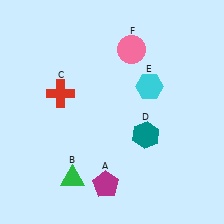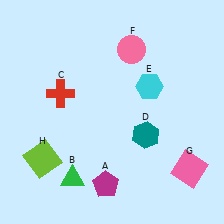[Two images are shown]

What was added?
A pink square (G), a lime square (H) were added in Image 2.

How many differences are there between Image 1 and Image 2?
There are 2 differences between the two images.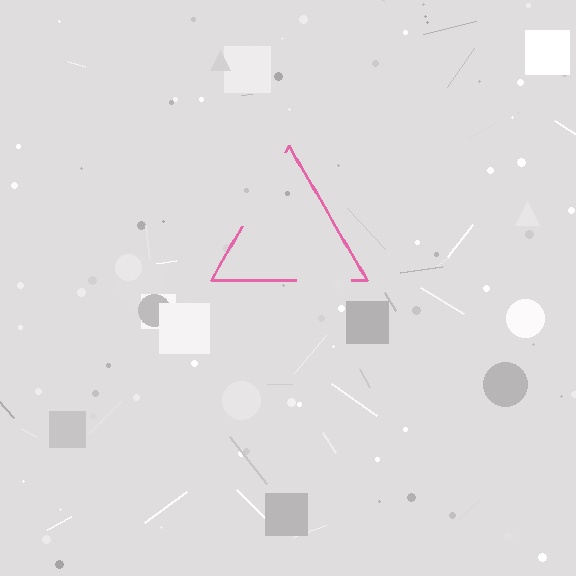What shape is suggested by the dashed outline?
The dashed outline suggests a triangle.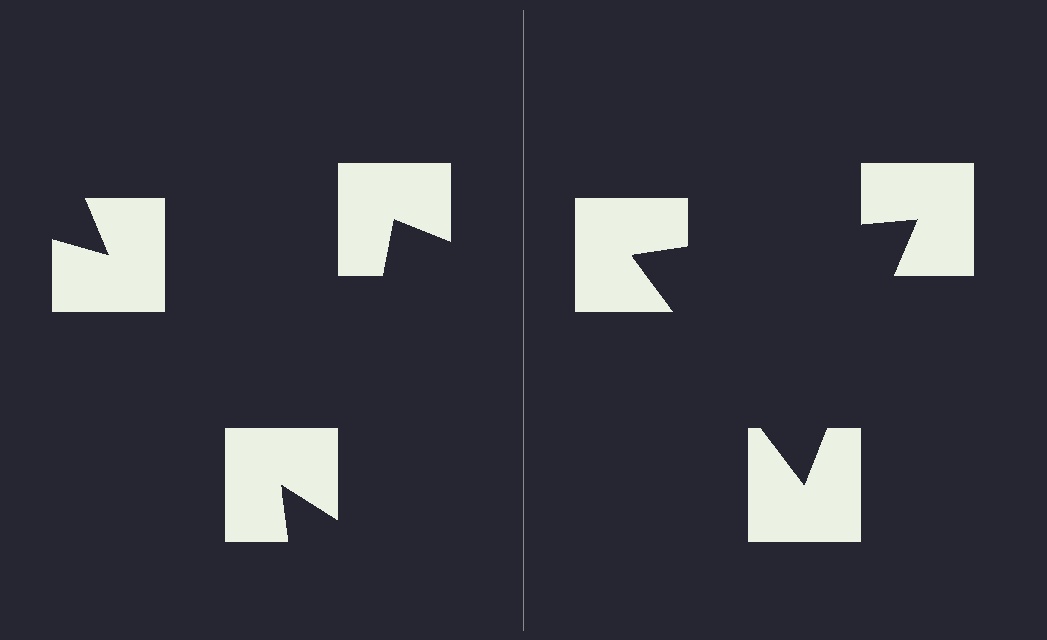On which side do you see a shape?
An illusory triangle appears on the right side. On the left side the wedge cuts are rotated, so no coherent shape forms.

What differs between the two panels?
The notched squares are positioned identically on both sides; only the wedge orientations differ. On the right they align to a triangle; on the left they are misaligned.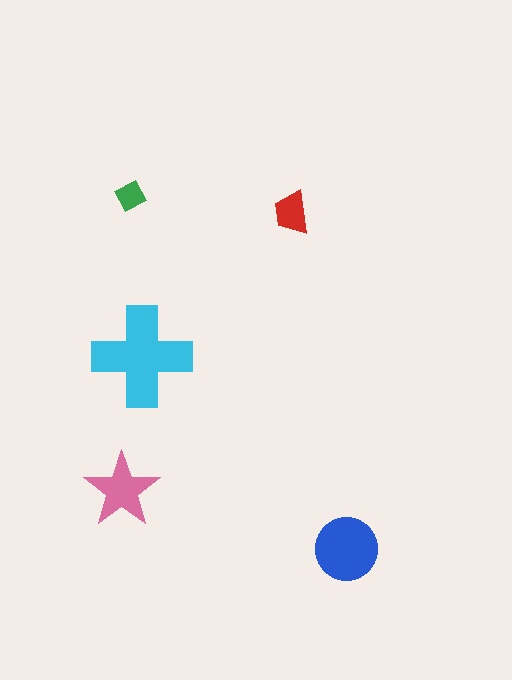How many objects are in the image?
There are 5 objects in the image.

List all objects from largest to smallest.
The cyan cross, the blue circle, the pink star, the red trapezoid, the green diamond.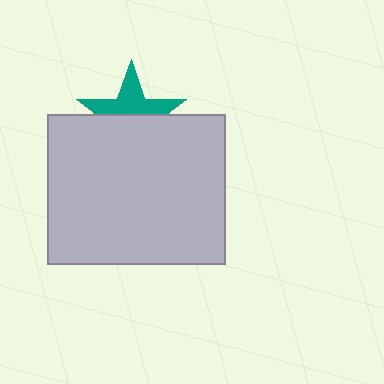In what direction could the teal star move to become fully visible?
The teal star could move up. That would shift it out from behind the light gray rectangle entirely.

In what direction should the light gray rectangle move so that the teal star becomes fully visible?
The light gray rectangle should move down. That is the shortest direction to clear the overlap and leave the teal star fully visible.